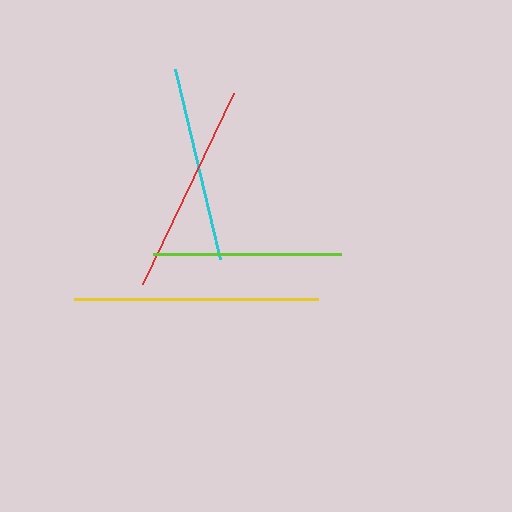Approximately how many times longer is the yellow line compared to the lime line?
The yellow line is approximately 1.3 times the length of the lime line.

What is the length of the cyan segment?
The cyan segment is approximately 195 pixels long.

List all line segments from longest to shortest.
From longest to shortest: yellow, red, cyan, lime.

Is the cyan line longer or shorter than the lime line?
The cyan line is longer than the lime line.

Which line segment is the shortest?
The lime line is the shortest at approximately 188 pixels.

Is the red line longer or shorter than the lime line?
The red line is longer than the lime line.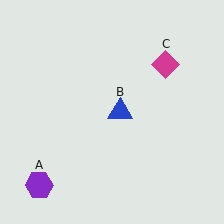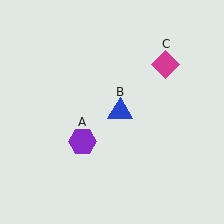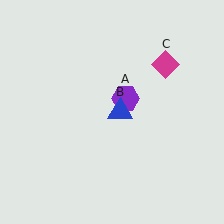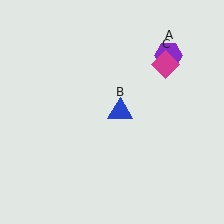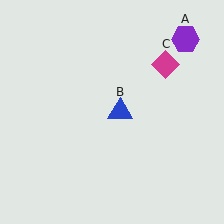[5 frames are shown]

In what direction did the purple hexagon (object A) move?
The purple hexagon (object A) moved up and to the right.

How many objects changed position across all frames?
1 object changed position: purple hexagon (object A).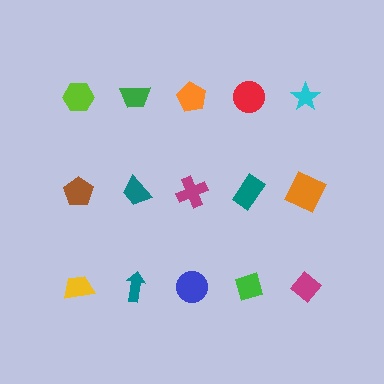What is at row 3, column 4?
A green diamond.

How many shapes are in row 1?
5 shapes.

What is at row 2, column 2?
A teal trapezoid.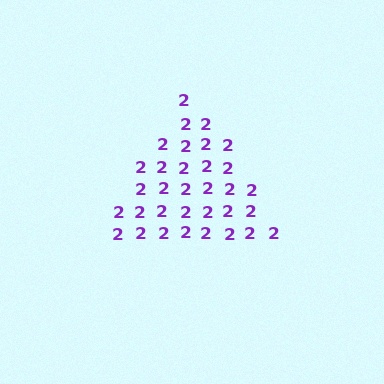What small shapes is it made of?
It is made of small digit 2's.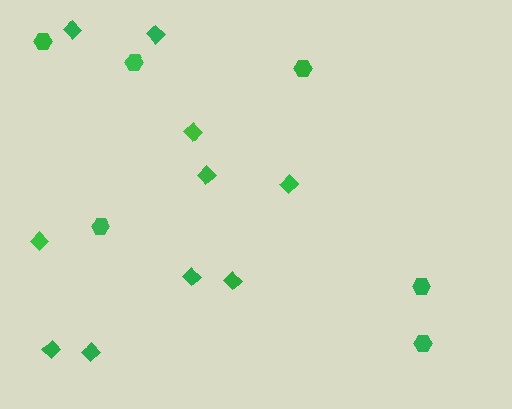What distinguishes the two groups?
There are 2 groups: one group of diamonds (10) and one group of hexagons (6).